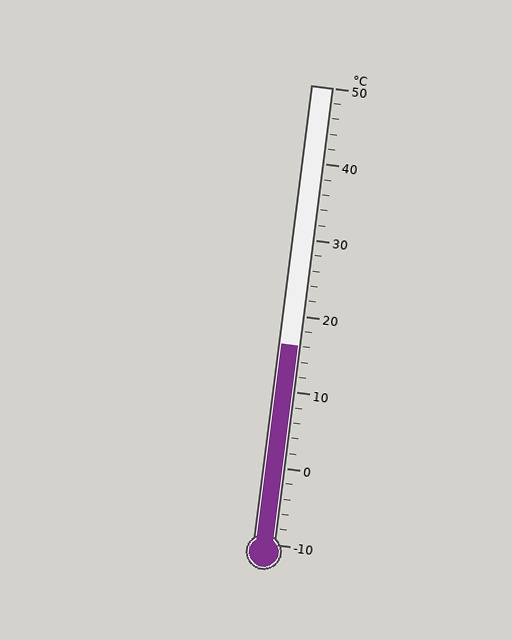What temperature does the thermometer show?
The thermometer shows approximately 16°C.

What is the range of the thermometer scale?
The thermometer scale ranges from -10°C to 50°C.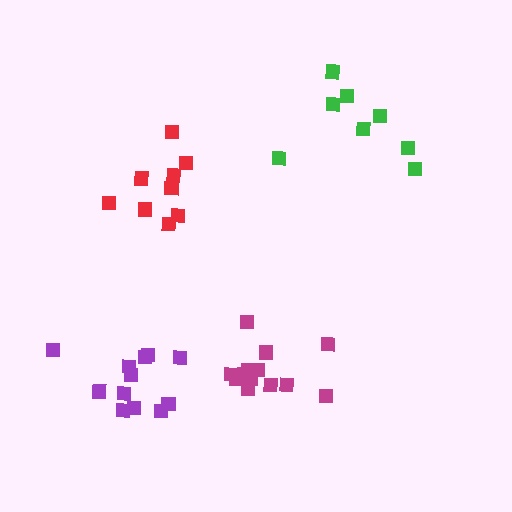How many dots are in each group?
Group 1: 9 dots, Group 2: 13 dots, Group 3: 8 dots, Group 4: 12 dots (42 total).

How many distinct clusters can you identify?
There are 4 distinct clusters.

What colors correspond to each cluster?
The clusters are colored: red, magenta, green, purple.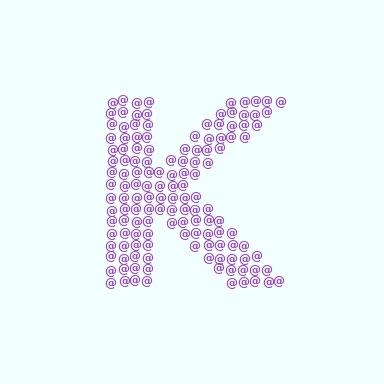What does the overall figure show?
The overall figure shows the letter K.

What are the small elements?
The small elements are at signs.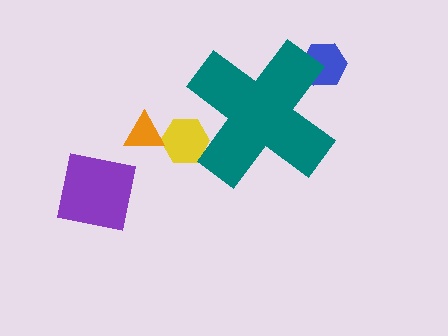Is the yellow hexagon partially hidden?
Yes, the yellow hexagon is partially hidden behind the teal cross.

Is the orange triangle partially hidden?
No, the orange triangle is fully visible.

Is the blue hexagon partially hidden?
Yes, the blue hexagon is partially hidden behind the teal cross.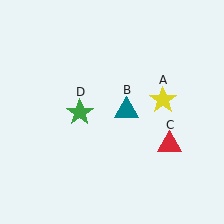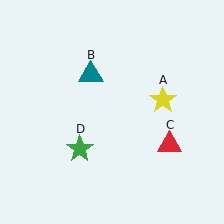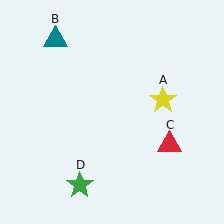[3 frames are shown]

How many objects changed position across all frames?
2 objects changed position: teal triangle (object B), green star (object D).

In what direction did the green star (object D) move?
The green star (object D) moved down.